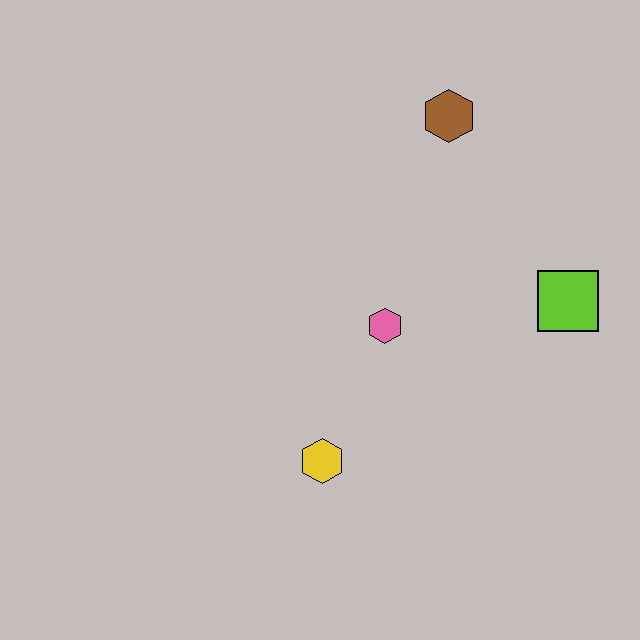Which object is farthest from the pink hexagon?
The brown hexagon is farthest from the pink hexagon.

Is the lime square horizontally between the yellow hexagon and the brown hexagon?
No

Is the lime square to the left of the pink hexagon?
No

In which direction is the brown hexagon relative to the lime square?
The brown hexagon is above the lime square.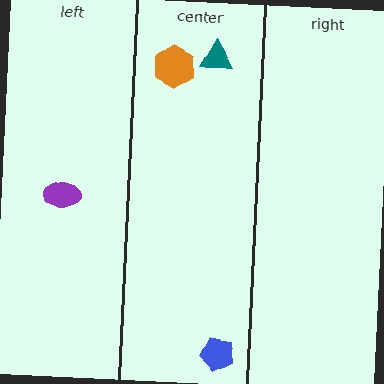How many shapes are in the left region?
1.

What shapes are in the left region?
The purple ellipse.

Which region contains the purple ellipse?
The left region.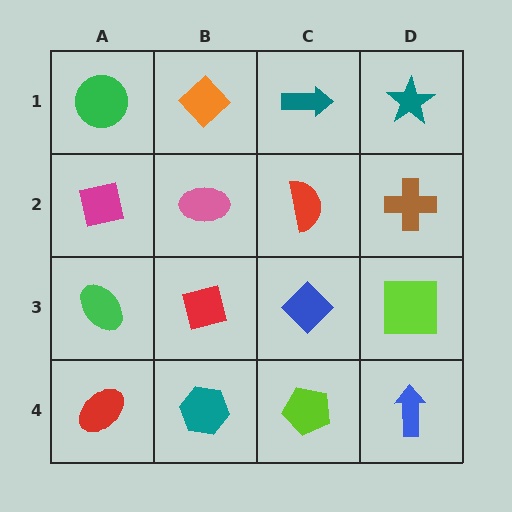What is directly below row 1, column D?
A brown cross.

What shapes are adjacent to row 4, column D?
A lime square (row 3, column D), a lime pentagon (row 4, column C).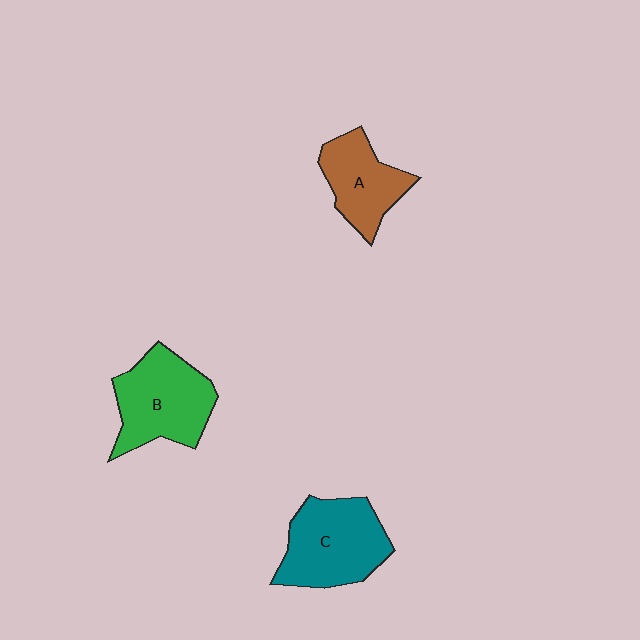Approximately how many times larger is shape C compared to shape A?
Approximately 1.4 times.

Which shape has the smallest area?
Shape A (brown).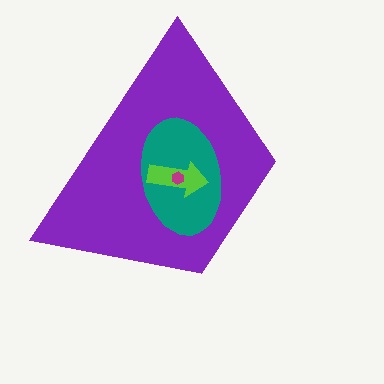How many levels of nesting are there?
4.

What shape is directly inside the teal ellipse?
The lime arrow.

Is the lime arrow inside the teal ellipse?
Yes.